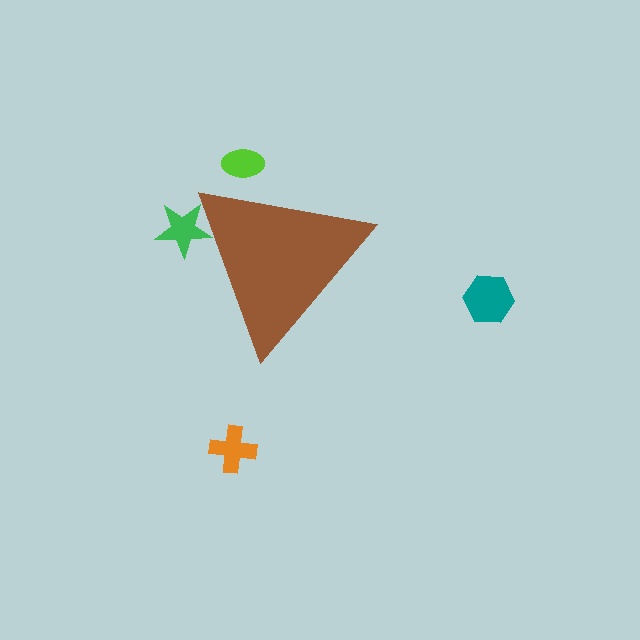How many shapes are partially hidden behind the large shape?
2 shapes are partially hidden.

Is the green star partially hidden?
Yes, the green star is partially hidden behind the brown triangle.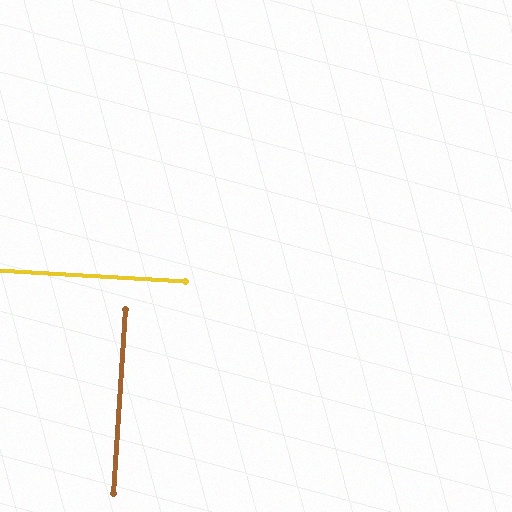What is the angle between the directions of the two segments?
Approximately 90 degrees.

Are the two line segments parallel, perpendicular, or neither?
Perpendicular — they meet at approximately 90°.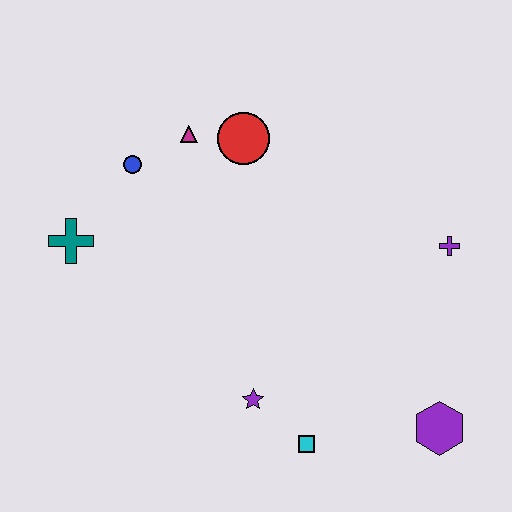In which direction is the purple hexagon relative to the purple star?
The purple hexagon is to the right of the purple star.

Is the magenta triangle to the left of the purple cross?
Yes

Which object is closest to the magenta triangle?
The red circle is closest to the magenta triangle.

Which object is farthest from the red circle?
The purple hexagon is farthest from the red circle.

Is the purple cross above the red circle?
No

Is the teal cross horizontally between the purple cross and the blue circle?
No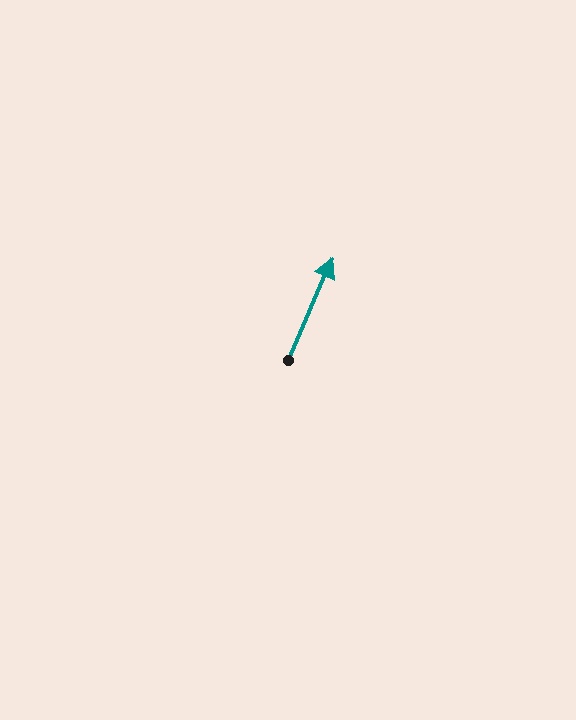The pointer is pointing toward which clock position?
Roughly 1 o'clock.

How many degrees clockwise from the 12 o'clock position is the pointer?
Approximately 24 degrees.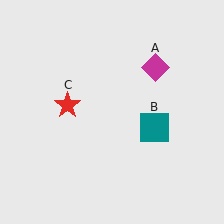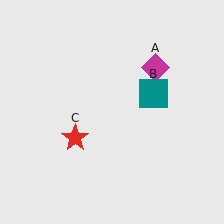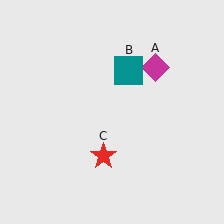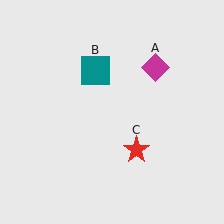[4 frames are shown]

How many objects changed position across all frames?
2 objects changed position: teal square (object B), red star (object C).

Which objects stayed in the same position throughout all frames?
Magenta diamond (object A) remained stationary.